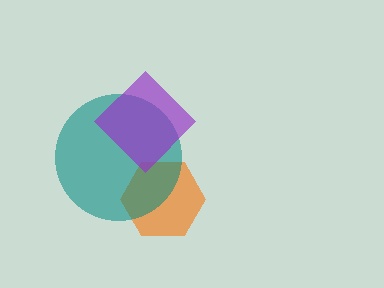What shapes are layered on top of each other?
The layered shapes are: an orange hexagon, a teal circle, a purple diamond.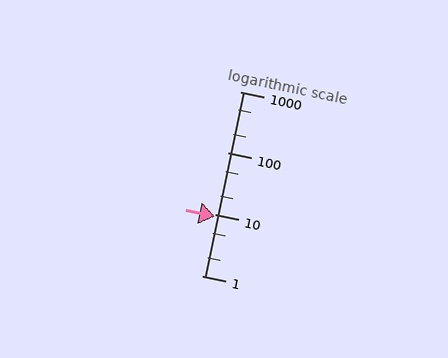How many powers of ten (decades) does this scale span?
The scale spans 3 decades, from 1 to 1000.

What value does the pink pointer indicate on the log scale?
The pointer indicates approximately 9.1.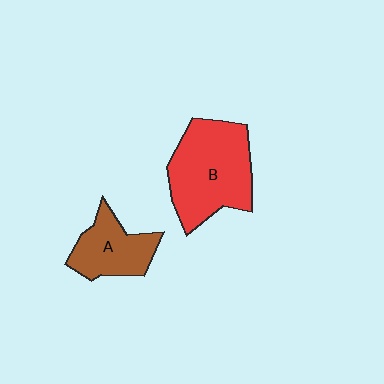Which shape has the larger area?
Shape B (red).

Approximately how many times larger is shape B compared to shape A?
Approximately 1.7 times.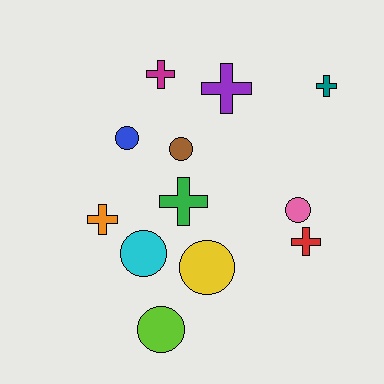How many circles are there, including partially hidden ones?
There are 6 circles.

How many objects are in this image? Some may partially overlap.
There are 12 objects.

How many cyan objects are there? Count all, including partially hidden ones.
There is 1 cyan object.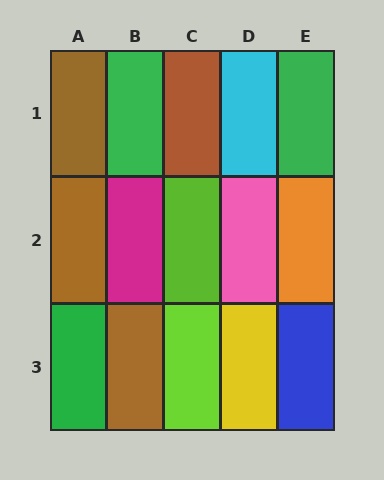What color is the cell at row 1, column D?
Cyan.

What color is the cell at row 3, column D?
Yellow.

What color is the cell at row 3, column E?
Blue.